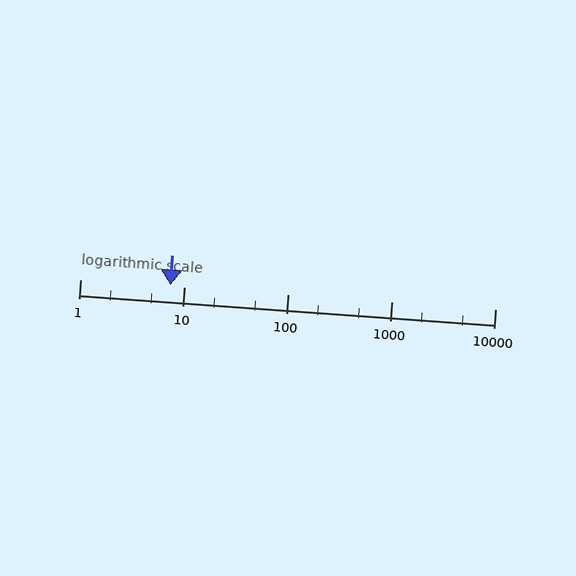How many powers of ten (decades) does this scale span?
The scale spans 4 decades, from 1 to 10000.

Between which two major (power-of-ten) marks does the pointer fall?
The pointer is between 1 and 10.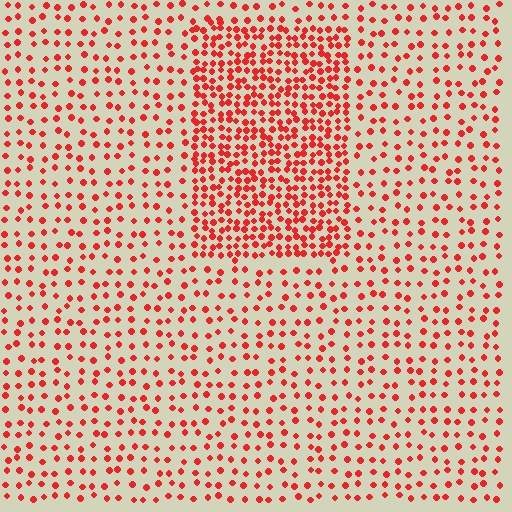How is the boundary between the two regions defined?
The boundary is defined by a change in element density (approximately 2.3x ratio). All elements are the same color, size, and shape.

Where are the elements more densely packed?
The elements are more densely packed inside the rectangle boundary.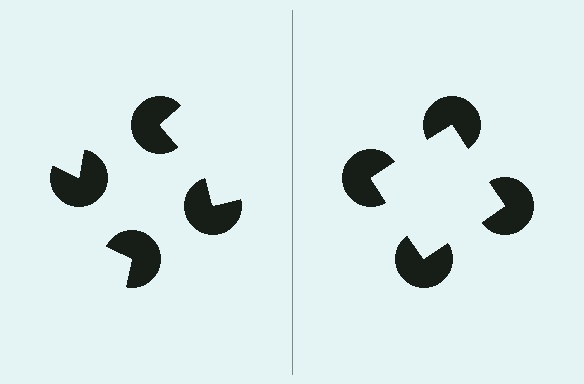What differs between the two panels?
The pac-man discs are positioned identically on both sides; only the wedge orientations differ. On the right they align to a square; on the left they are misaligned.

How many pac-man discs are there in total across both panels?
8 — 4 on each side.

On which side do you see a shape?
An illusory square appears on the right side. On the left side the wedge cuts are rotated, so no coherent shape forms.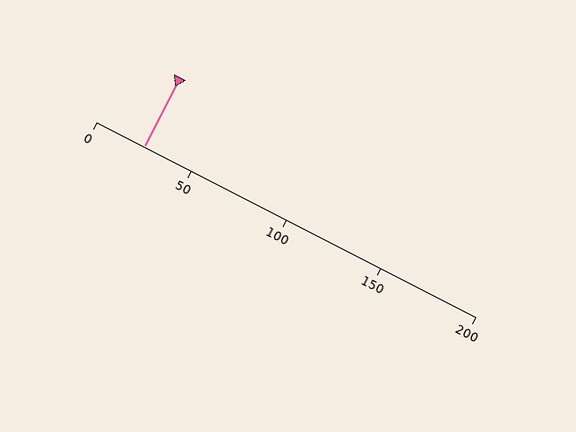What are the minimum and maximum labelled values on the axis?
The axis runs from 0 to 200.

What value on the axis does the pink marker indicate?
The marker indicates approximately 25.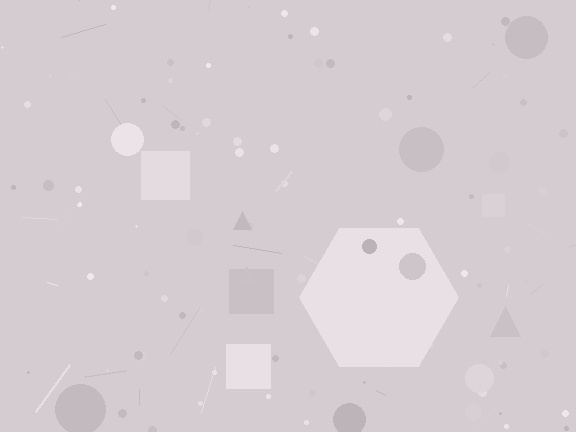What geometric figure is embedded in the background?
A hexagon is embedded in the background.